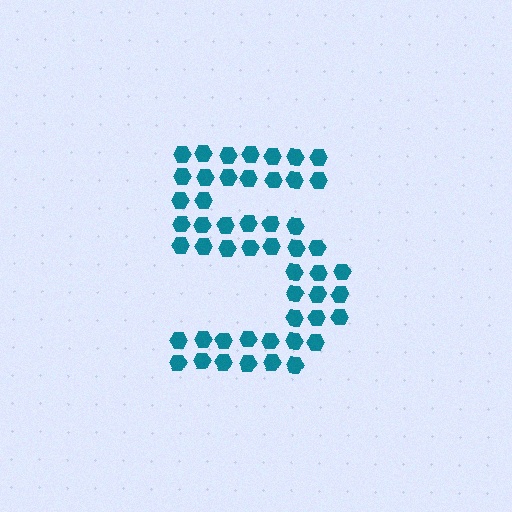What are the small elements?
The small elements are hexagons.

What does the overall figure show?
The overall figure shows the digit 5.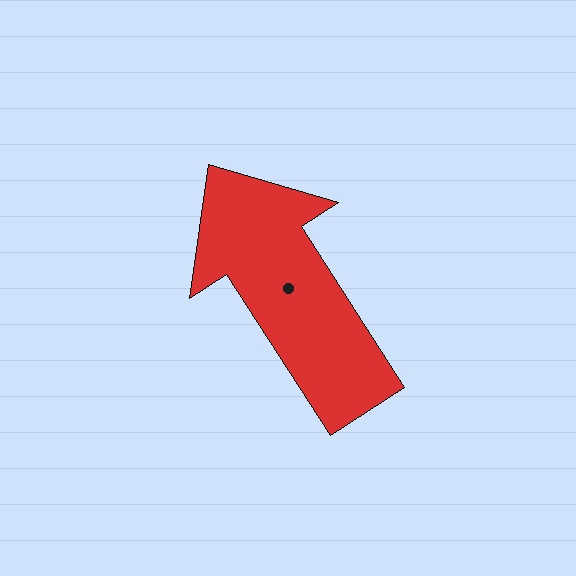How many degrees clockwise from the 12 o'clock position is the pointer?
Approximately 327 degrees.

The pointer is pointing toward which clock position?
Roughly 11 o'clock.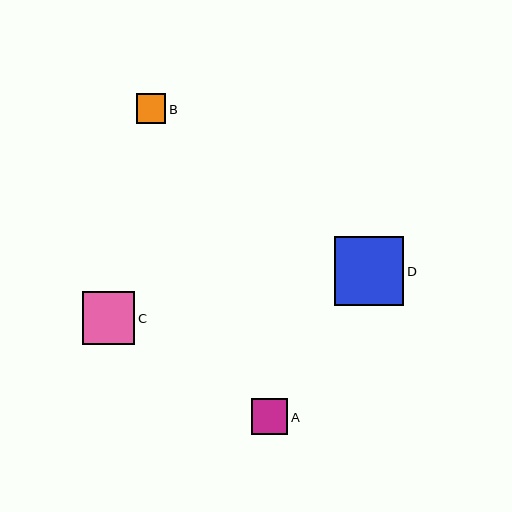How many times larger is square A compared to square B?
Square A is approximately 1.2 times the size of square B.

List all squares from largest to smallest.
From largest to smallest: D, C, A, B.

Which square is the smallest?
Square B is the smallest with a size of approximately 30 pixels.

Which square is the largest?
Square D is the largest with a size of approximately 69 pixels.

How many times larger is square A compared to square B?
Square A is approximately 1.2 times the size of square B.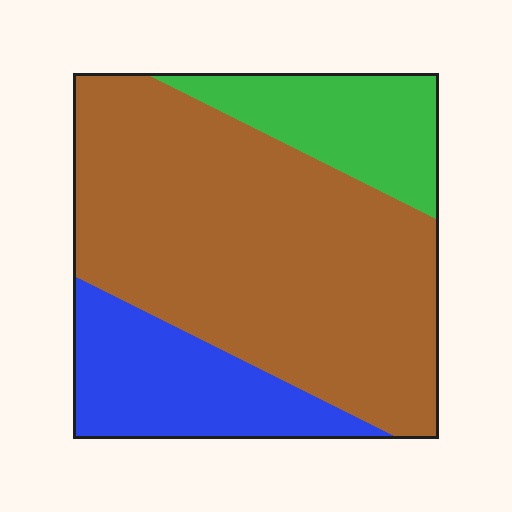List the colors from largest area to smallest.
From largest to smallest: brown, blue, green.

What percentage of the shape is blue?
Blue covers roughly 20% of the shape.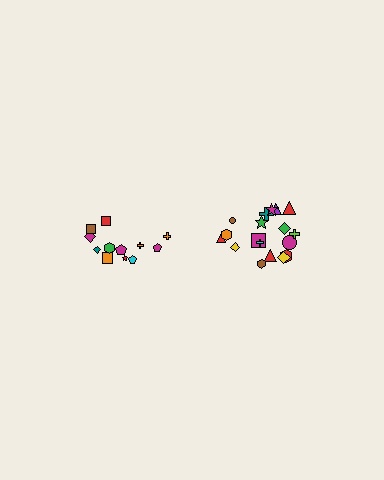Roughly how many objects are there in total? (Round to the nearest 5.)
Roughly 30 objects in total.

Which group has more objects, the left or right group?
The right group.